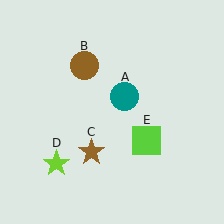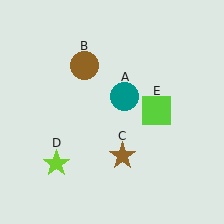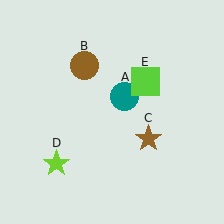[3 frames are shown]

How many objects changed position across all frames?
2 objects changed position: brown star (object C), lime square (object E).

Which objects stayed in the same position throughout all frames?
Teal circle (object A) and brown circle (object B) and lime star (object D) remained stationary.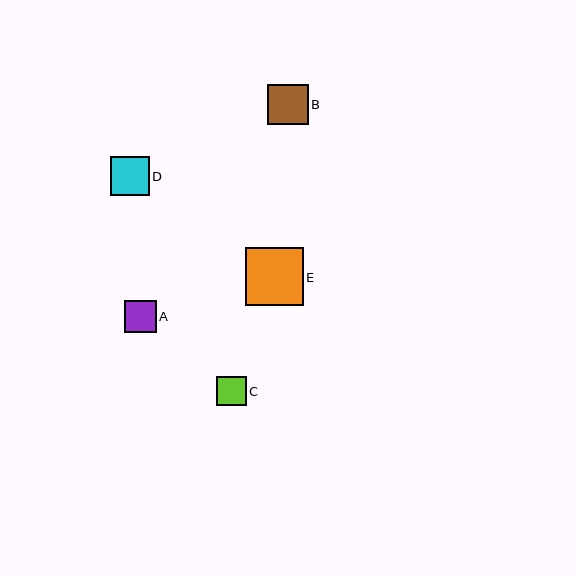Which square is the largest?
Square E is the largest with a size of approximately 58 pixels.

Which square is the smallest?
Square C is the smallest with a size of approximately 29 pixels.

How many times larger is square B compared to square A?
Square B is approximately 1.3 times the size of square A.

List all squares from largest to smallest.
From largest to smallest: E, B, D, A, C.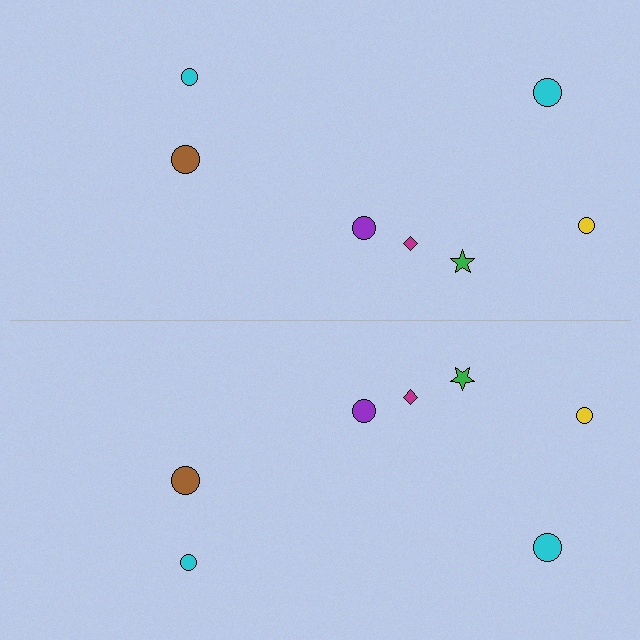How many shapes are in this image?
There are 14 shapes in this image.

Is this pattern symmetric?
Yes, this pattern has bilateral (reflection) symmetry.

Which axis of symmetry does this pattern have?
The pattern has a horizontal axis of symmetry running through the center of the image.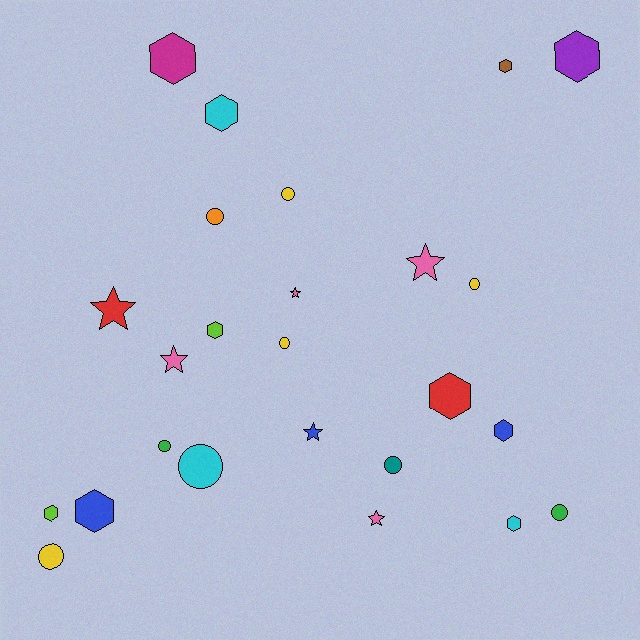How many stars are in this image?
There are 6 stars.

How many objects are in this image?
There are 25 objects.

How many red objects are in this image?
There are 2 red objects.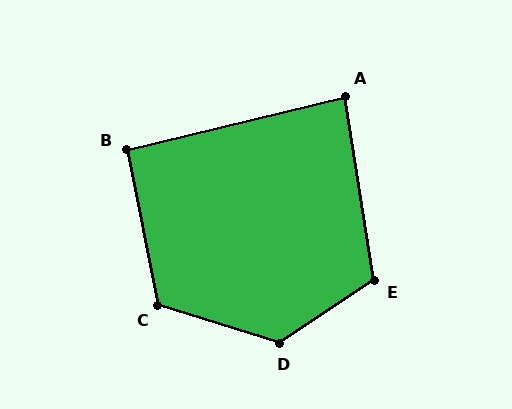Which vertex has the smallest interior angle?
A, at approximately 85 degrees.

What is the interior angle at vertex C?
Approximately 119 degrees (obtuse).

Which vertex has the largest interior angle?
D, at approximately 129 degrees.